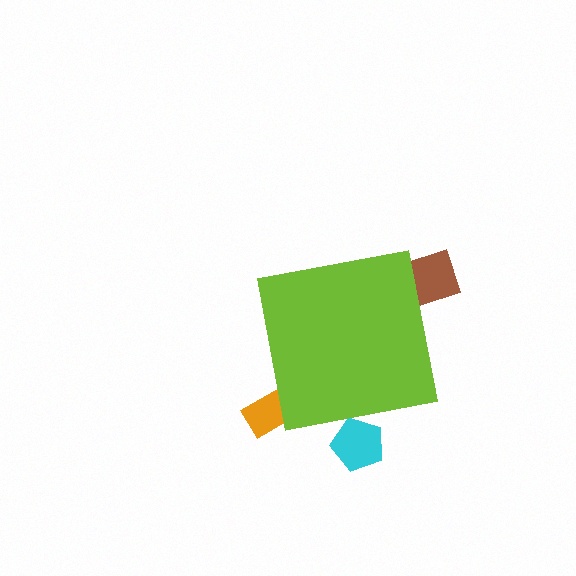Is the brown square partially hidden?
Yes, the brown square is partially hidden behind the lime square.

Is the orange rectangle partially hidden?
Yes, the orange rectangle is partially hidden behind the lime square.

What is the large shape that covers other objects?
A lime square.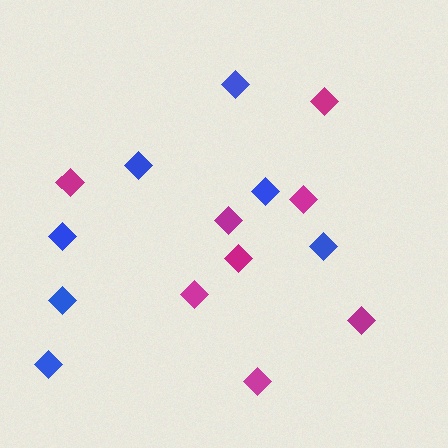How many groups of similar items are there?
There are 2 groups: one group of blue diamonds (7) and one group of magenta diamonds (8).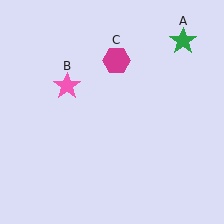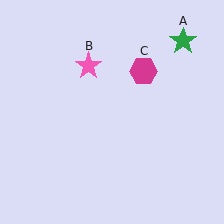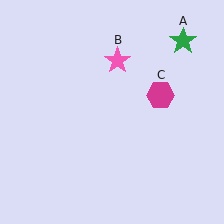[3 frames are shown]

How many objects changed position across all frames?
2 objects changed position: pink star (object B), magenta hexagon (object C).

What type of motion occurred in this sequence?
The pink star (object B), magenta hexagon (object C) rotated clockwise around the center of the scene.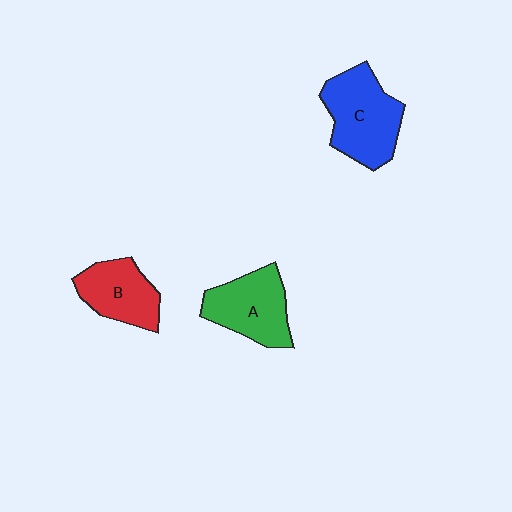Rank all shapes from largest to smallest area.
From largest to smallest: C (blue), A (green), B (red).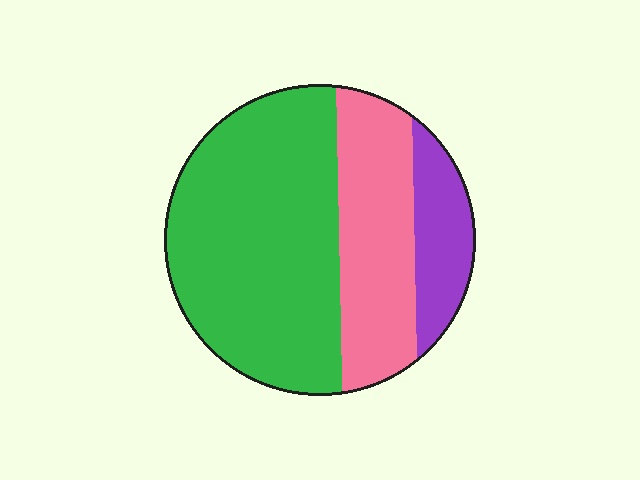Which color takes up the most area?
Green, at roughly 60%.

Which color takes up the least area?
Purple, at roughly 15%.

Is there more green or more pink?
Green.